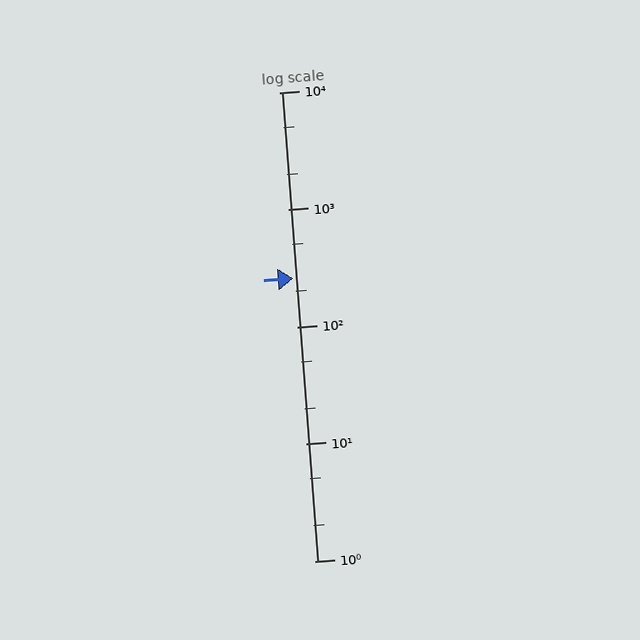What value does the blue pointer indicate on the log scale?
The pointer indicates approximately 260.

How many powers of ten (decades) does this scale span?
The scale spans 4 decades, from 1 to 10000.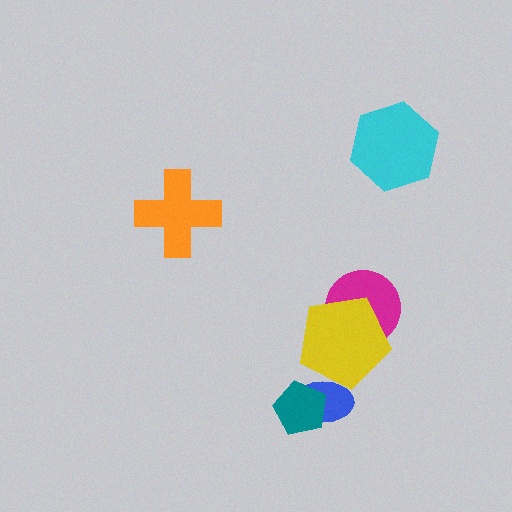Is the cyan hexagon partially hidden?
No, no other shape covers it.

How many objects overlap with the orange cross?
0 objects overlap with the orange cross.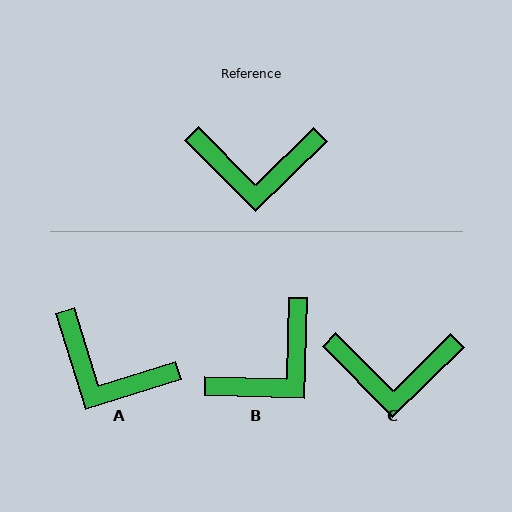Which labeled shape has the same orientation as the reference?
C.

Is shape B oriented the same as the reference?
No, it is off by about 44 degrees.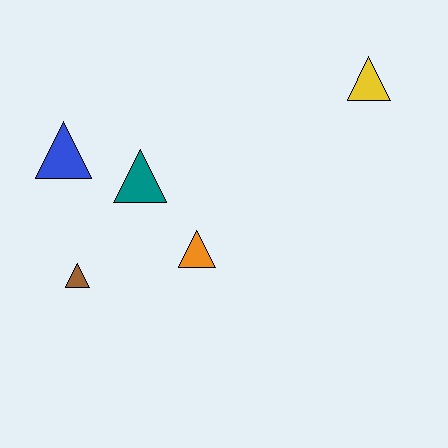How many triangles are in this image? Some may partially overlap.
There are 5 triangles.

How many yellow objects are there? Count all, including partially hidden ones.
There is 1 yellow object.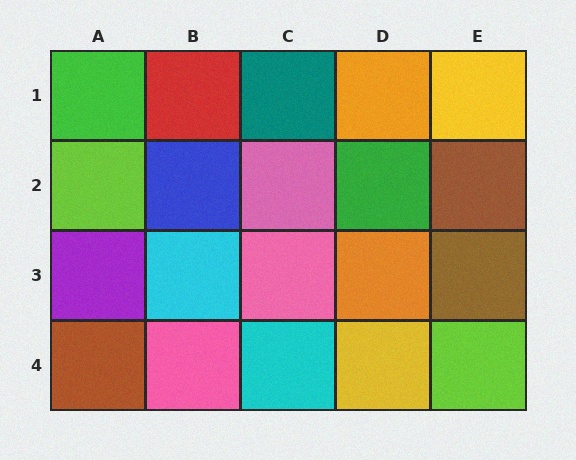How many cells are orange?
2 cells are orange.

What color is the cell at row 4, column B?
Pink.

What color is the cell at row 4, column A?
Brown.